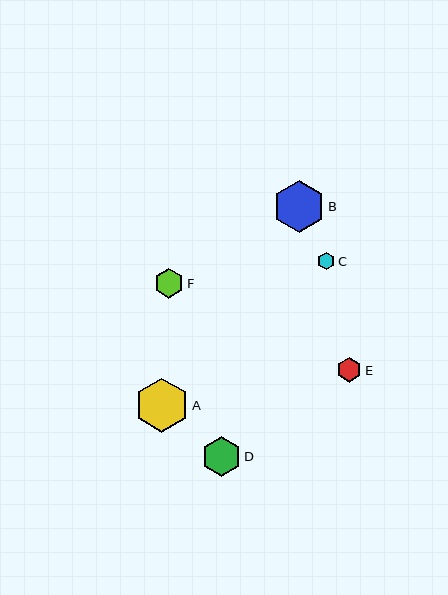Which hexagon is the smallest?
Hexagon C is the smallest with a size of approximately 17 pixels.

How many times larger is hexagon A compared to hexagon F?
Hexagon A is approximately 1.8 times the size of hexagon F.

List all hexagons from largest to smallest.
From largest to smallest: A, B, D, F, E, C.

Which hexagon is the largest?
Hexagon A is the largest with a size of approximately 54 pixels.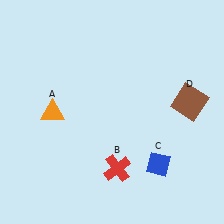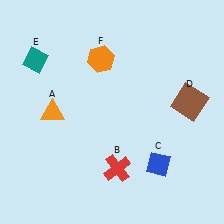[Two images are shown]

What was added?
A teal diamond (E), an orange hexagon (F) were added in Image 2.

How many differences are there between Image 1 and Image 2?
There are 2 differences between the two images.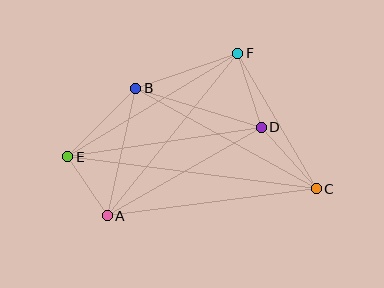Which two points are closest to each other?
Points A and E are closest to each other.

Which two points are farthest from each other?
Points C and E are farthest from each other.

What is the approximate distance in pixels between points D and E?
The distance between D and E is approximately 196 pixels.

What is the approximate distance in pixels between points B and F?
The distance between B and F is approximately 108 pixels.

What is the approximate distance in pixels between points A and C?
The distance between A and C is approximately 211 pixels.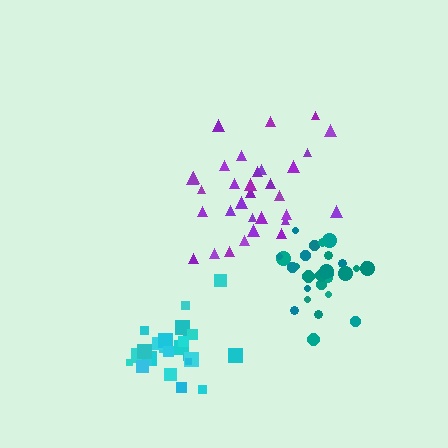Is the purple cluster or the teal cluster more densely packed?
Teal.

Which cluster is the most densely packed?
Teal.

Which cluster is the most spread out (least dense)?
Purple.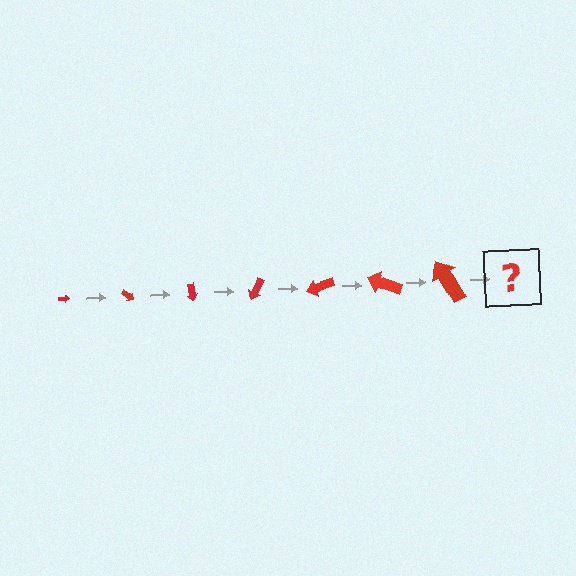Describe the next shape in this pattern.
It should be an arrow, larger than the previous one and rotated 280 degrees from the start.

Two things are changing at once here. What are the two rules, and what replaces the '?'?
The two rules are that the arrow grows larger each step and it rotates 40 degrees each step. The '?' should be an arrow, larger than the previous one and rotated 280 degrees from the start.